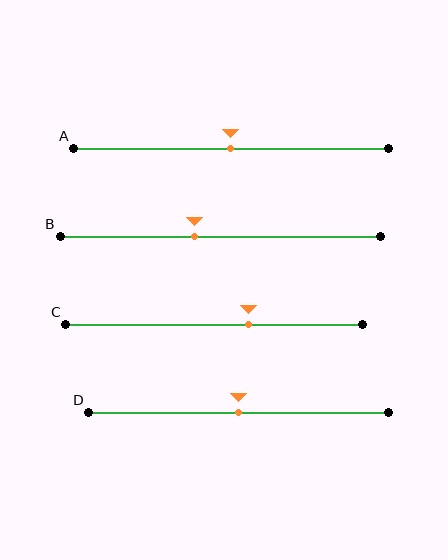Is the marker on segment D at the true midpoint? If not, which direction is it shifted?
Yes, the marker on segment D is at the true midpoint.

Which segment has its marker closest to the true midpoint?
Segment A has its marker closest to the true midpoint.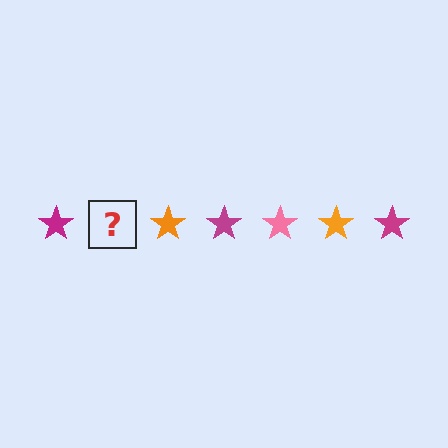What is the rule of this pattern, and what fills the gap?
The rule is that the pattern cycles through magenta, pink, orange stars. The gap should be filled with a pink star.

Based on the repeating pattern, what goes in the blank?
The blank should be a pink star.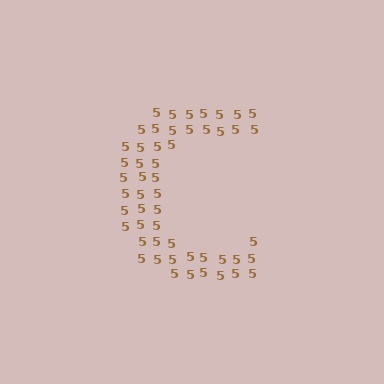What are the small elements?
The small elements are digit 5's.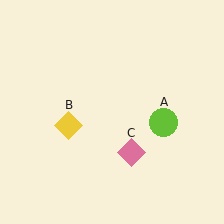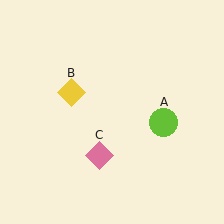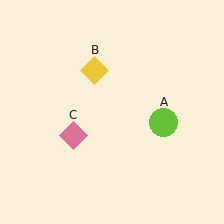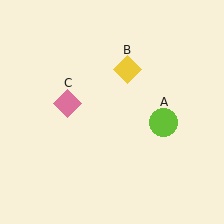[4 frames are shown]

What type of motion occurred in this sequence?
The yellow diamond (object B), pink diamond (object C) rotated clockwise around the center of the scene.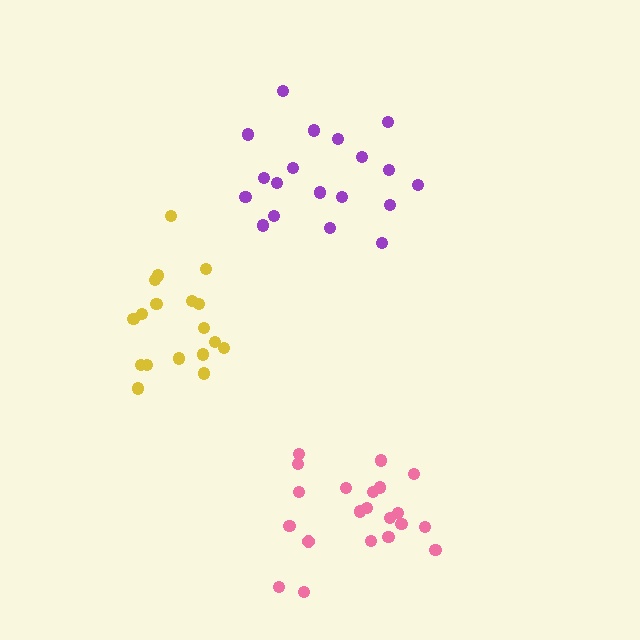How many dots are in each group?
Group 1: 21 dots, Group 2: 19 dots, Group 3: 18 dots (58 total).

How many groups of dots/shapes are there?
There are 3 groups.